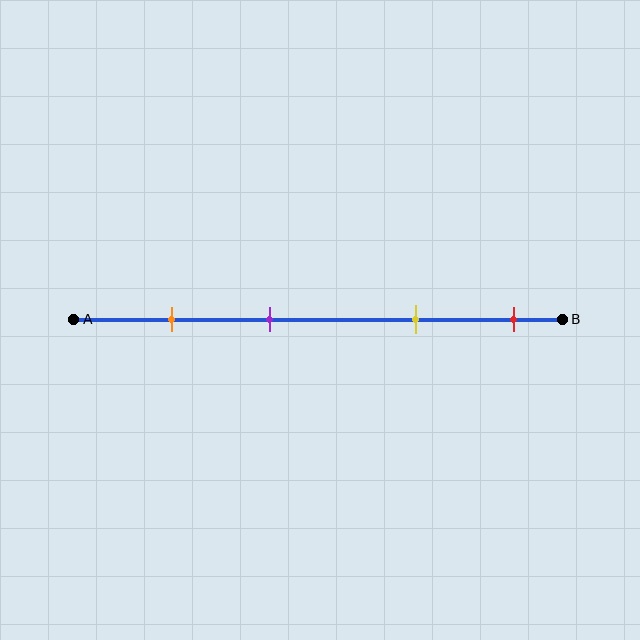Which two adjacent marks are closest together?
The orange and purple marks are the closest adjacent pair.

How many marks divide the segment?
There are 4 marks dividing the segment.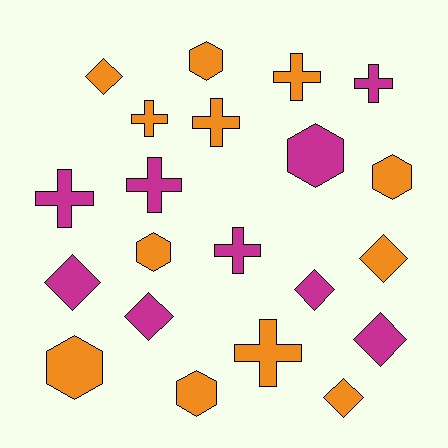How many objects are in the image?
There are 21 objects.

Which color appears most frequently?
Orange, with 12 objects.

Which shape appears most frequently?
Cross, with 8 objects.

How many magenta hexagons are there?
There is 1 magenta hexagon.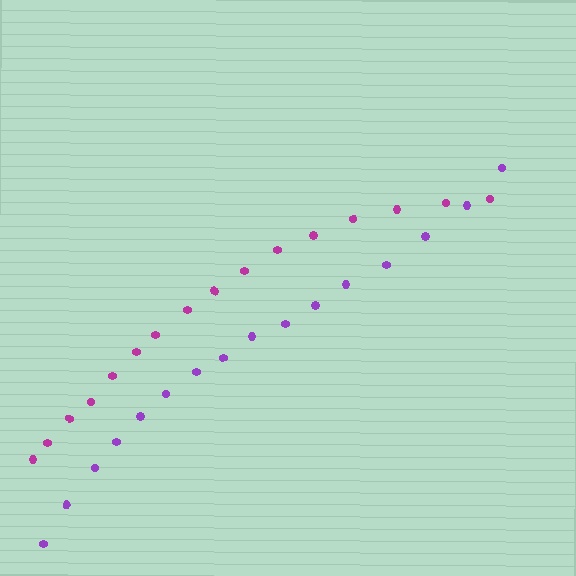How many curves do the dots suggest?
There are 2 distinct paths.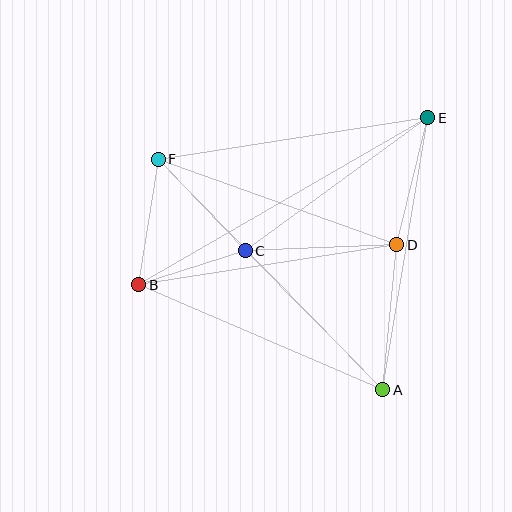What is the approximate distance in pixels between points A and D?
The distance between A and D is approximately 146 pixels.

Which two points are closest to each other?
Points B and C are closest to each other.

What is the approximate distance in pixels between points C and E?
The distance between C and E is approximately 226 pixels.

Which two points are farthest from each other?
Points B and E are farthest from each other.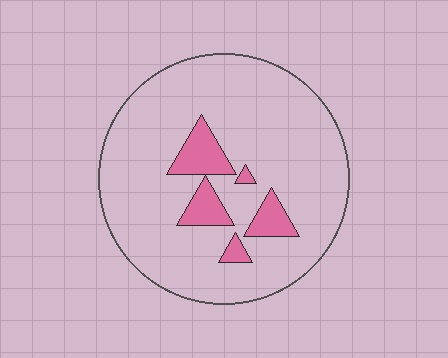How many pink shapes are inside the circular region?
5.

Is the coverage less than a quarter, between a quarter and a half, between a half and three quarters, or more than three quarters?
Less than a quarter.